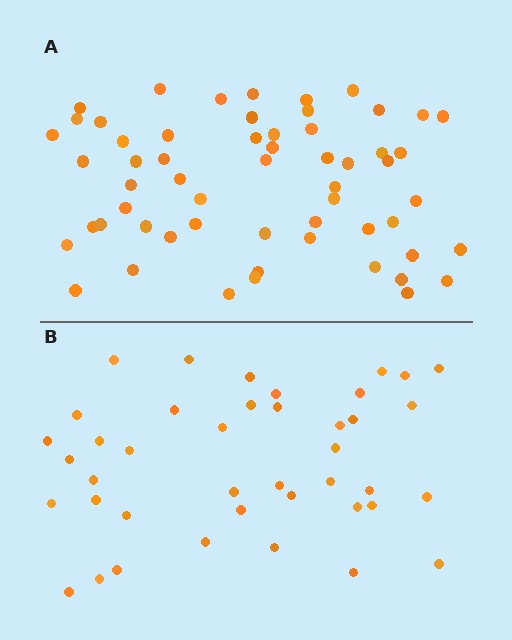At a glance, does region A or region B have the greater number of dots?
Region A (the top region) has more dots.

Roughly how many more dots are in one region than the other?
Region A has approximately 15 more dots than region B.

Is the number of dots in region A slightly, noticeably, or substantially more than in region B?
Region A has noticeably more, but not dramatically so. The ratio is roughly 1.4 to 1.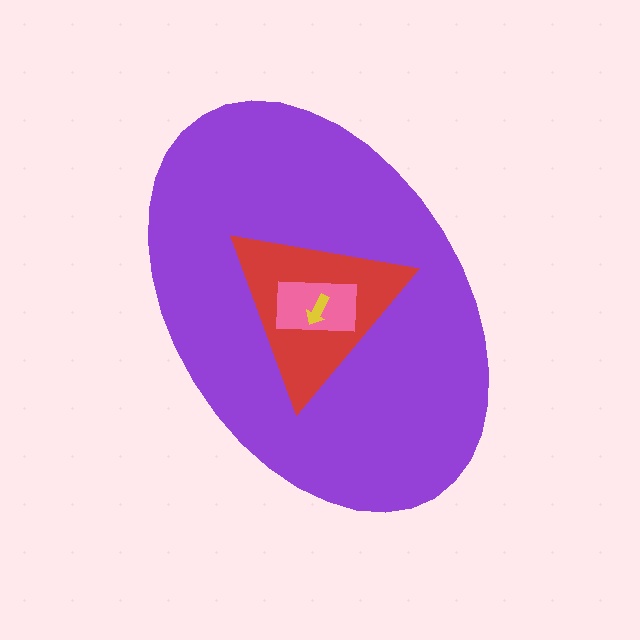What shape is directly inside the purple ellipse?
The red triangle.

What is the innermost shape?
The yellow arrow.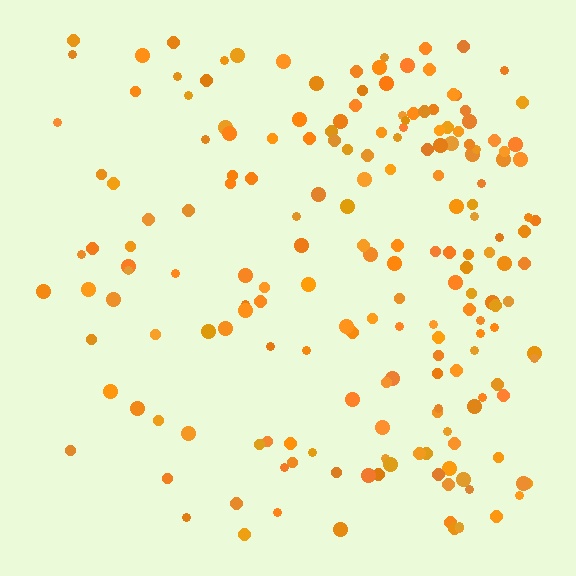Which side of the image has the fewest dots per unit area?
The left.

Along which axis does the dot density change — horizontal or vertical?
Horizontal.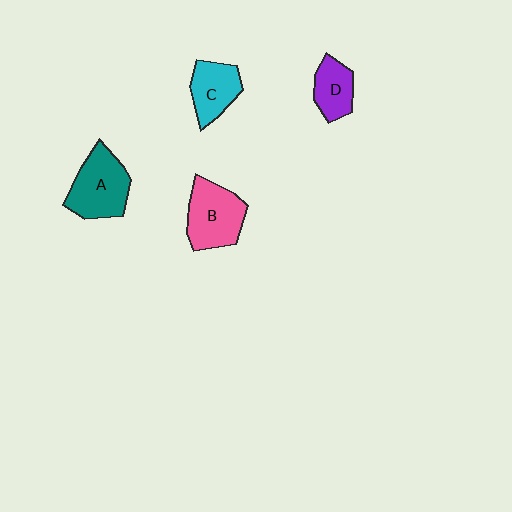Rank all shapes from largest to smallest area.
From largest to smallest: A (teal), B (pink), C (cyan), D (purple).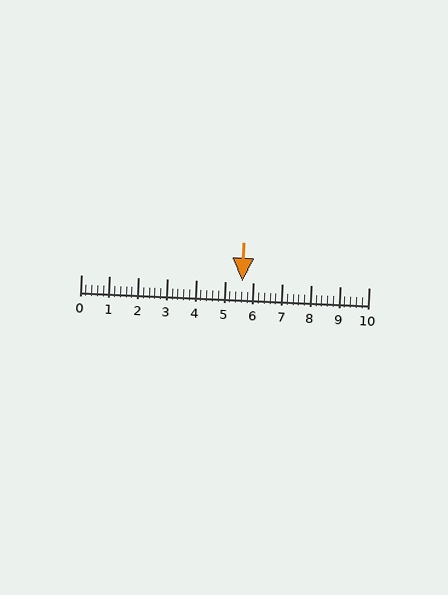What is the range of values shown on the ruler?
The ruler shows values from 0 to 10.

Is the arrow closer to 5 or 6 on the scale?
The arrow is closer to 6.